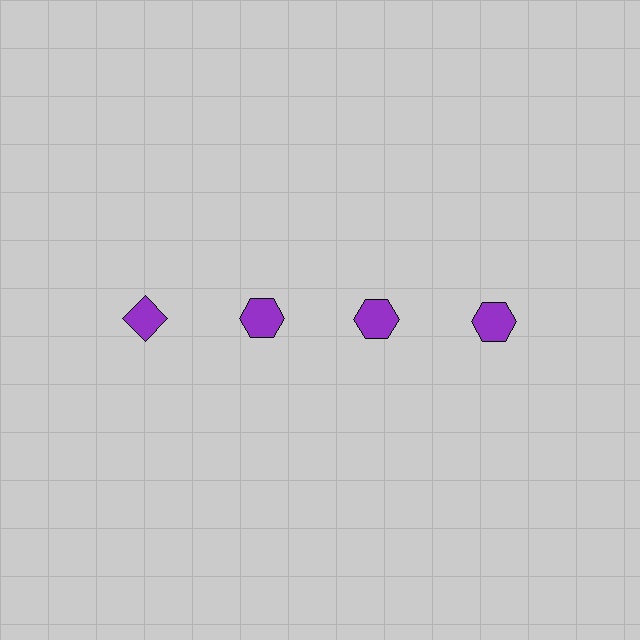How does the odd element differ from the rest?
It has a different shape: diamond instead of hexagon.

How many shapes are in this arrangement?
There are 4 shapes arranged in a grid pattern.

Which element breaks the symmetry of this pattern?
The purple diamond in the top row, leftmost column breaks the symmetry. All other shapes are purple hexagons.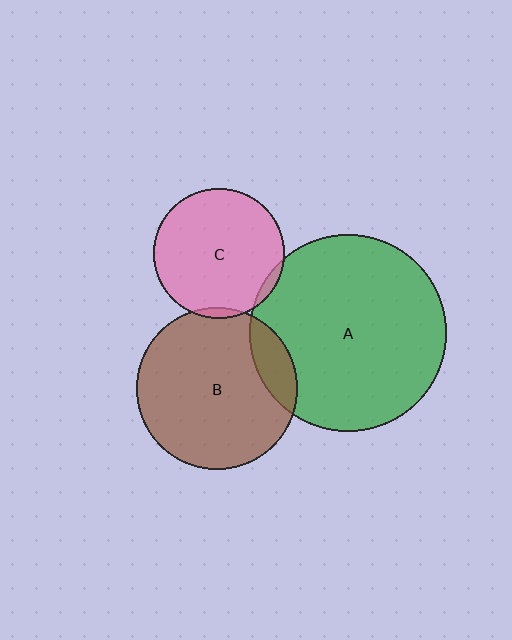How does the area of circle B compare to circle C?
Approximately 1.5 times.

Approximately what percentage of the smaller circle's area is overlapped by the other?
Approximately 5%.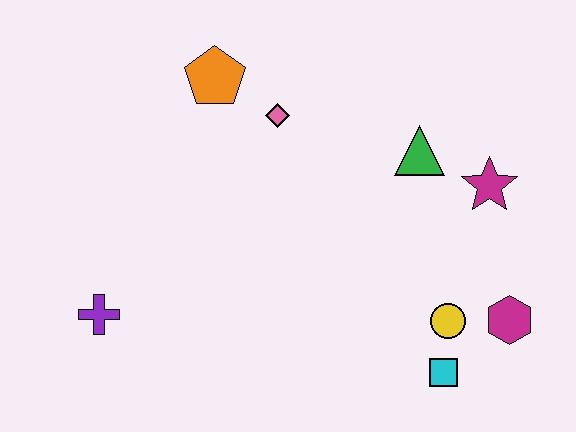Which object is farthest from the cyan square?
The orange pentagon is farthest from the cyan square.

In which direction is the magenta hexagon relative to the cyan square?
The magenta hexagon is to the right of the cyan square.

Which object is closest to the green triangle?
The magenta star is closest to the green triangle.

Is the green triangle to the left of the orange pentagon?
No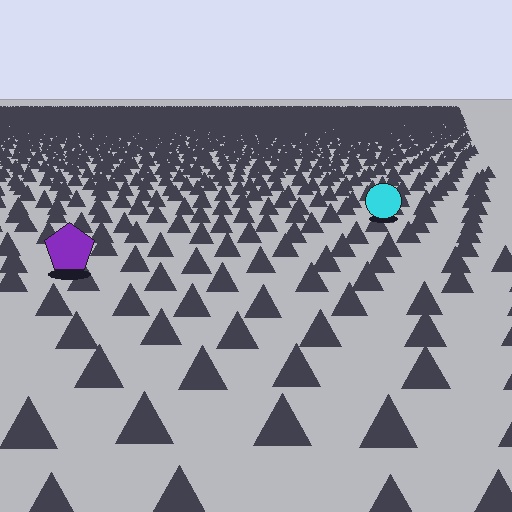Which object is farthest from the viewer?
The cyan circle is farthest from the viewer. It appears smaller and the ground texture around it is denser.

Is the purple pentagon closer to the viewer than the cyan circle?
Yes. The purple pentagon is closer — you can tell from the texture gradient: the ground texture is coarser near it.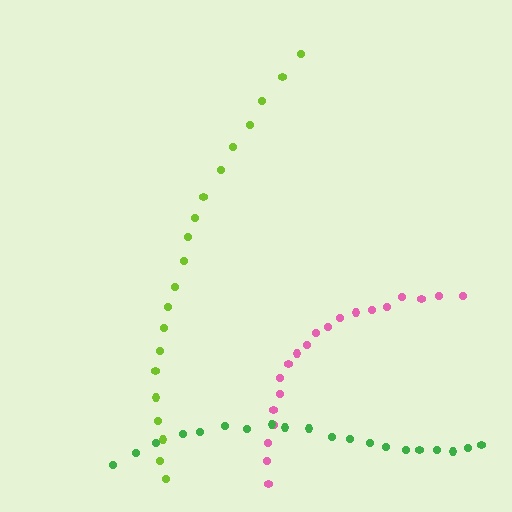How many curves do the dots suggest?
There are 3 distinct paths.